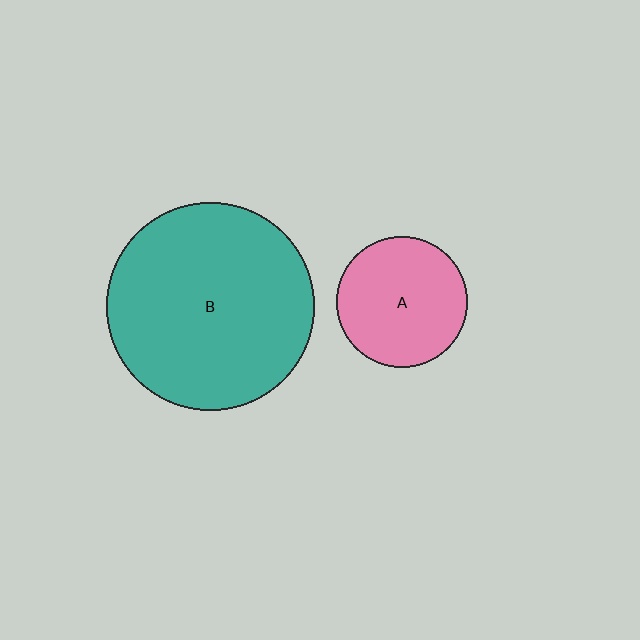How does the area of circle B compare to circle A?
Approximately 2.5 times.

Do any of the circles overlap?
No, none of the circles overlap.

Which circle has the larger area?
Circle B (teal).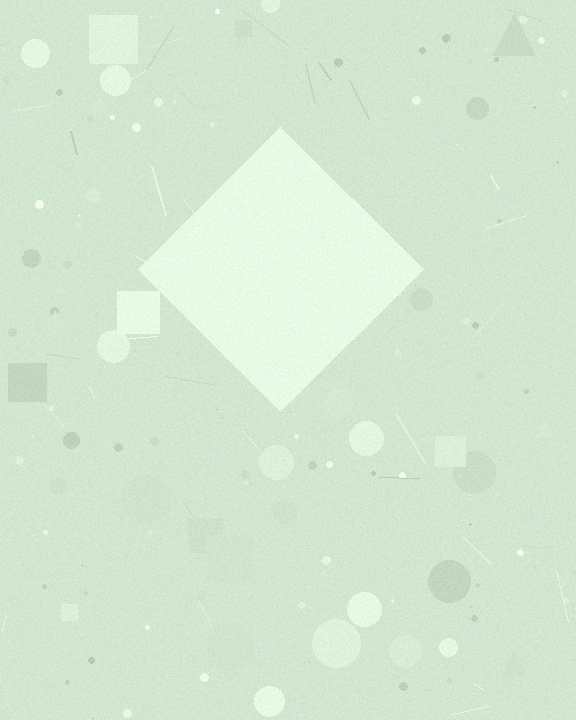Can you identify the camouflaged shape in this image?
The camouflaged shape is a diamond.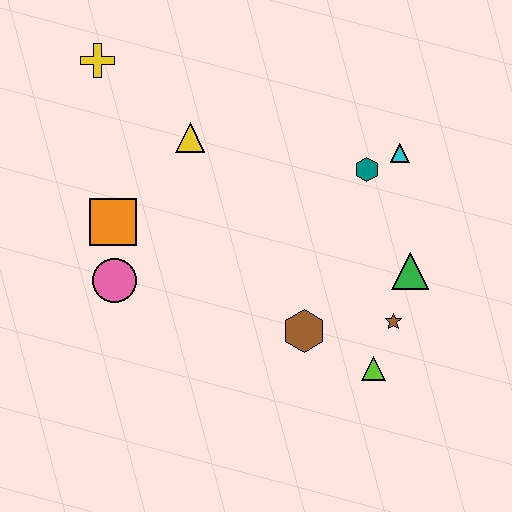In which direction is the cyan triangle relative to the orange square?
The cyan triangle is to the right of the orange square.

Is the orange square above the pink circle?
Yes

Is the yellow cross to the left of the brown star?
Yes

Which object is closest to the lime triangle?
The brown star is closest to the lime triangle.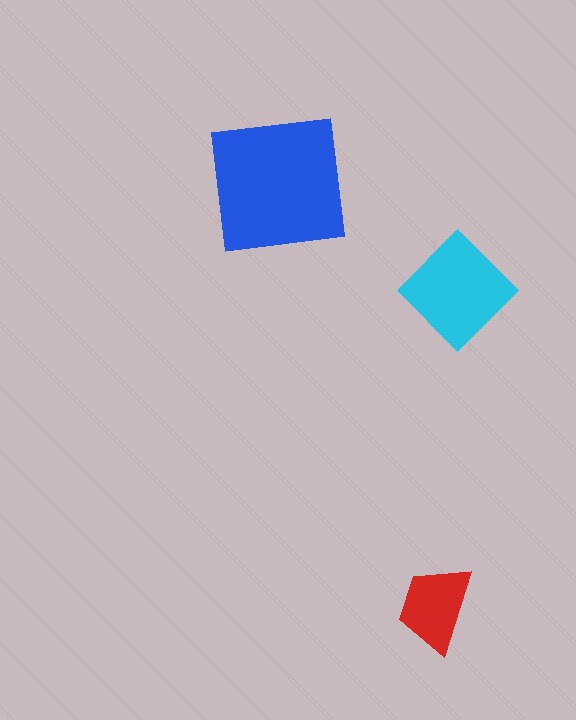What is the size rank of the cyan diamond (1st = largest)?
2nd.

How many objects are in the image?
There are 3 objects in the image.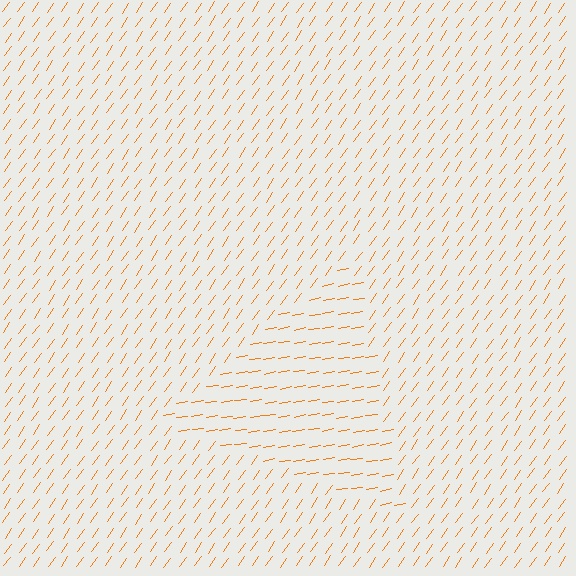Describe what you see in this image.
The image is filled with small orange line segments. A triangle region in the image has lines oriented differently from the surrounding lines, creating a visible texture boundary.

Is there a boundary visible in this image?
Yes, there is a texture boundary formed by a change in line orientation.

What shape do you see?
I see a triangle.